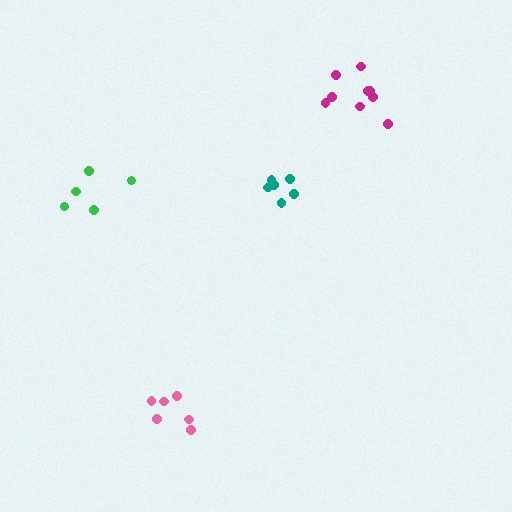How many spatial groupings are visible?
There are 4 spatial groupings.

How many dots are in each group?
Group 1: 5 dots, Group 2: 6 dots, Group 3: 6 dots, Group 4: 9 dots (26 total).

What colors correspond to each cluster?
The clusters are colored: green, teal, pink, magenta.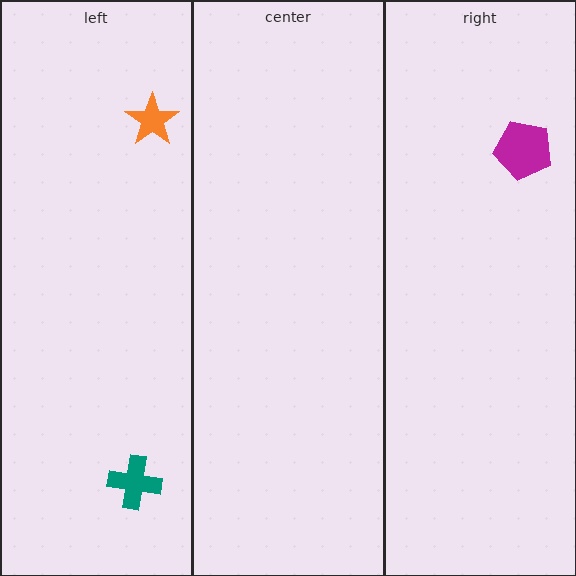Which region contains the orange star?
The left region.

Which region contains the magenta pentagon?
The right region.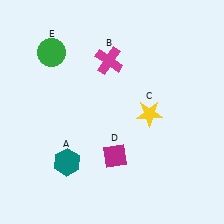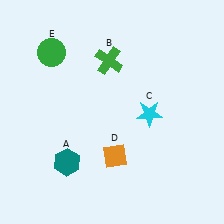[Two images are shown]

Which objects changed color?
B changed from magenta to green. C changed from yellow to cyan. D changed from magenta to orange.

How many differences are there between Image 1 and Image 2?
There are 3 differences between the two images.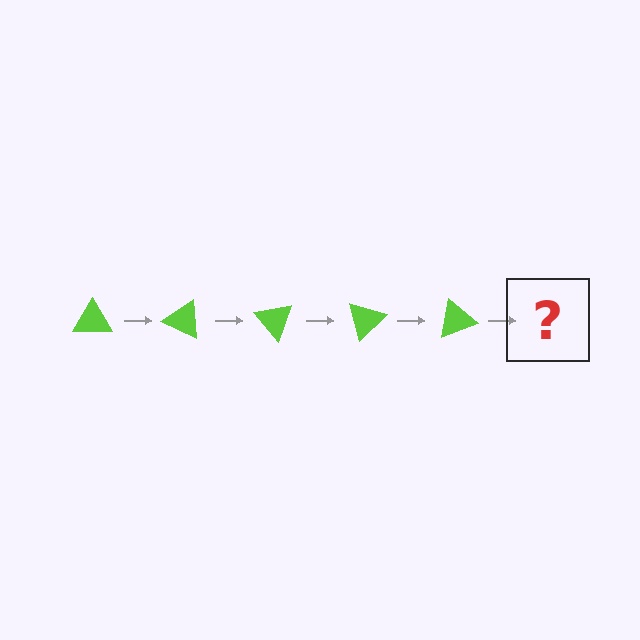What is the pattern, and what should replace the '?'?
The pattern is that the triangle rotates 25 degrees each step. The '?' should be a lime triangle rotated 125 degrees.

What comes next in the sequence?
The next element should be a lime triangle rotated 125 degrees.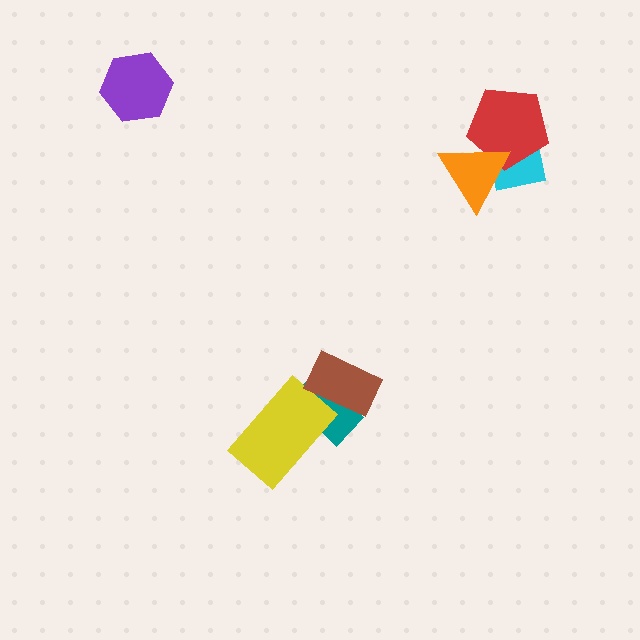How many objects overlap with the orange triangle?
2 objects overlap with the orange triangle.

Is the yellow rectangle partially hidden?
No, no other shape covers it.